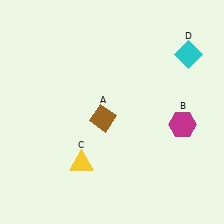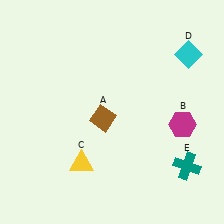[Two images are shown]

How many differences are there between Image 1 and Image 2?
There is 1 difference between the two images.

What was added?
A teal cross (E) was added in Image 2.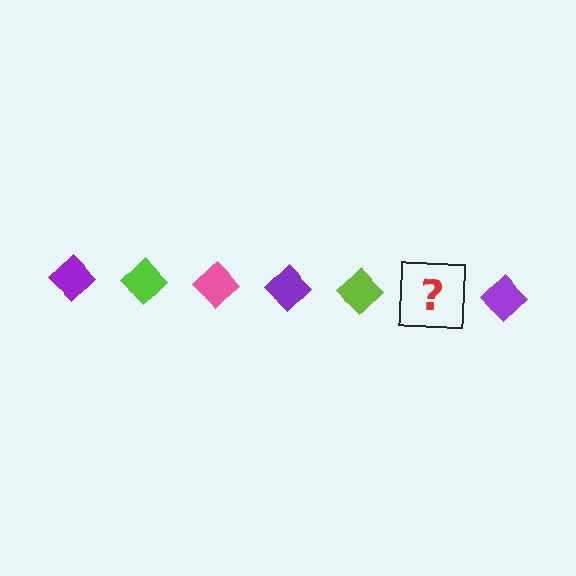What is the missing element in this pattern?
The missing element is a pink diamond.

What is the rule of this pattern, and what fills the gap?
The rule is that the pattern cycles through purple, lime, pink diamonds. The gap should be filled with a pink diamond.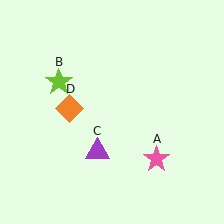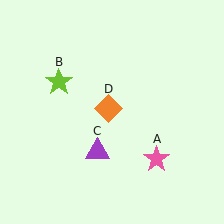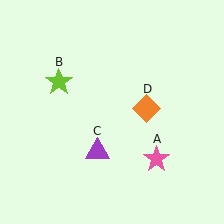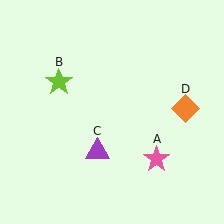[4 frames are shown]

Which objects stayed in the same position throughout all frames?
Pink star (object A) and lime star (object B) and purple triangle (object C) remained stationary.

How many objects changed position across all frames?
1 object changed position: orange diamond (object D).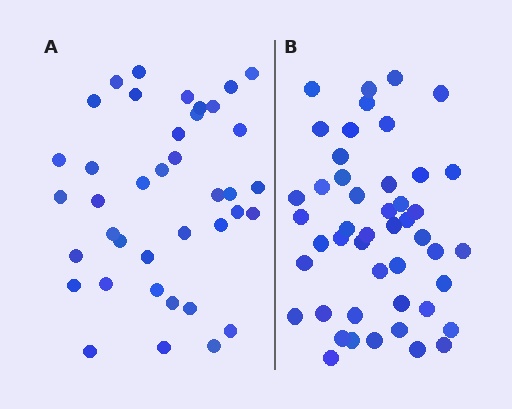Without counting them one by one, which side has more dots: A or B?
Region B (the right region) has more dots.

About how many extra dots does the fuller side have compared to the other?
Region B has roughly 8 or so more dots than region A.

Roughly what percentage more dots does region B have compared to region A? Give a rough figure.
About 20% more.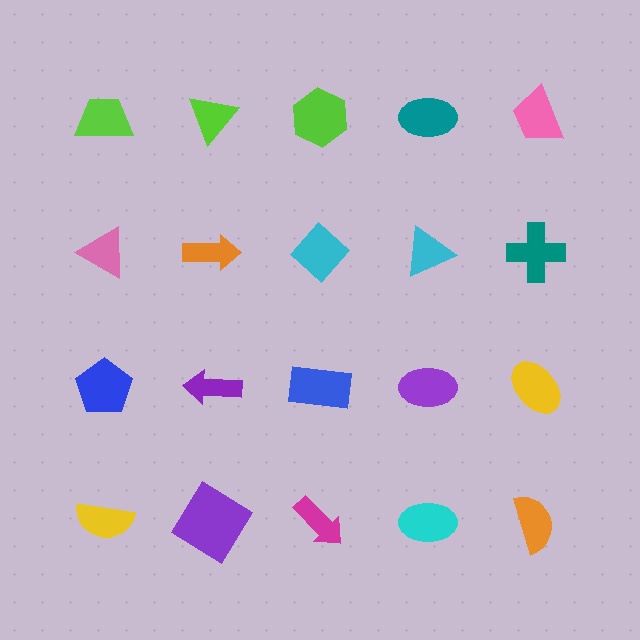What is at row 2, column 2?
An orange arrow.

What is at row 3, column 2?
A purple arrow.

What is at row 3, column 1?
A blue pentagon.